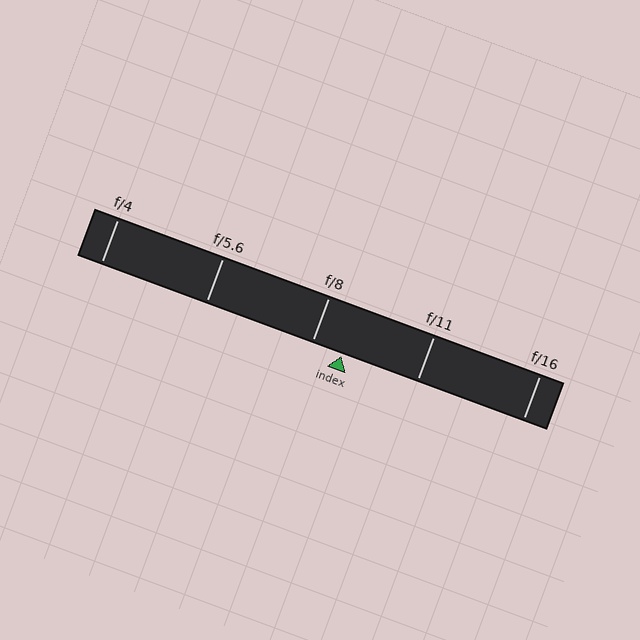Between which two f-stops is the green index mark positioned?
The index mark is between f/8 and f/11.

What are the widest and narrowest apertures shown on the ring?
The widest aperture shown is f/4 and the narrowest is f/16.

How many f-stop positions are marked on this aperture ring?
There are 5 f-stop positions marked.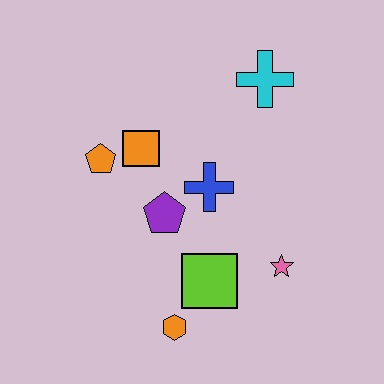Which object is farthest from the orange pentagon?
The pink star is farthest from the orange pentagon.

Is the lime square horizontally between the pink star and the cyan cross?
No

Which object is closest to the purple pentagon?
The blue cross is closest to the purple pentagon.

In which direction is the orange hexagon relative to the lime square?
The orange hexagon is below the lime square.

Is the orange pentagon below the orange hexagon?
No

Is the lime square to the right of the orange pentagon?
Yes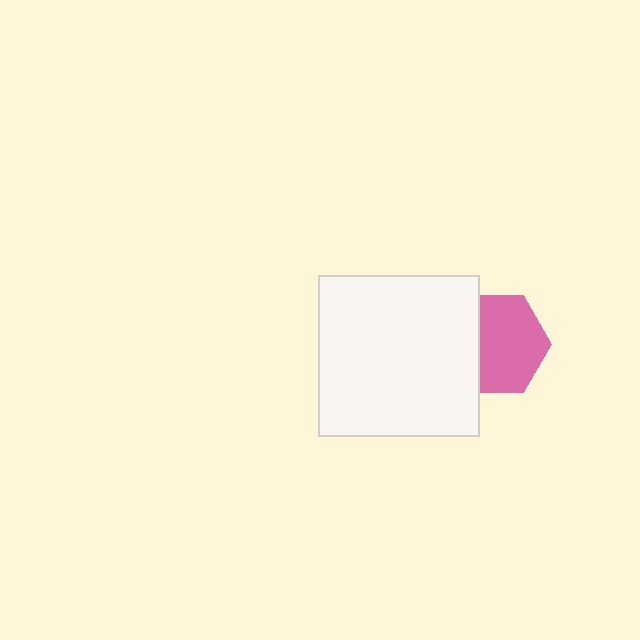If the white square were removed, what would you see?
You would see the complete pink hexagon.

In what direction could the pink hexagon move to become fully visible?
The pink hexagon could move right. That would shift it out from behind the white square entirely.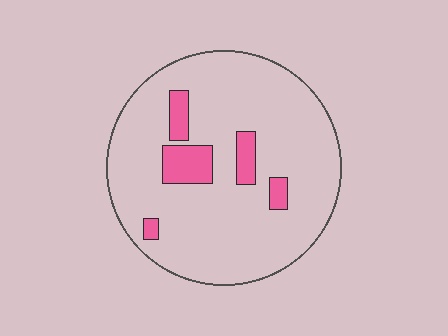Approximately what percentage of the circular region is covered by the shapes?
Approximately 10%.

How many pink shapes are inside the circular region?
5.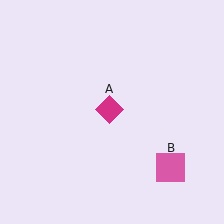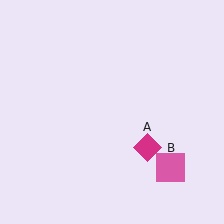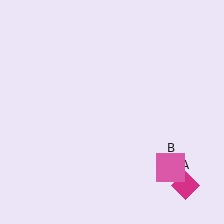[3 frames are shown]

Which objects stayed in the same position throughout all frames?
Pink square (object B) remained stationary.